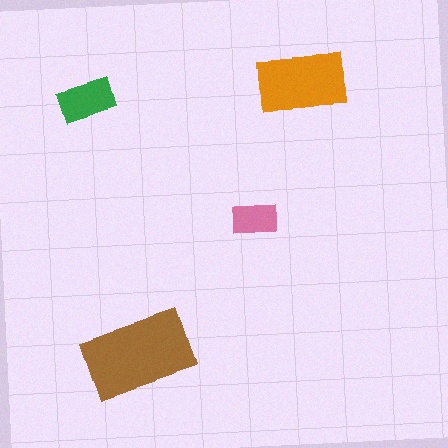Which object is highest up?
The orange rectangle is topmost.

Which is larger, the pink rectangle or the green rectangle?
The green one.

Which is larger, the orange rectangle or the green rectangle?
The orange one.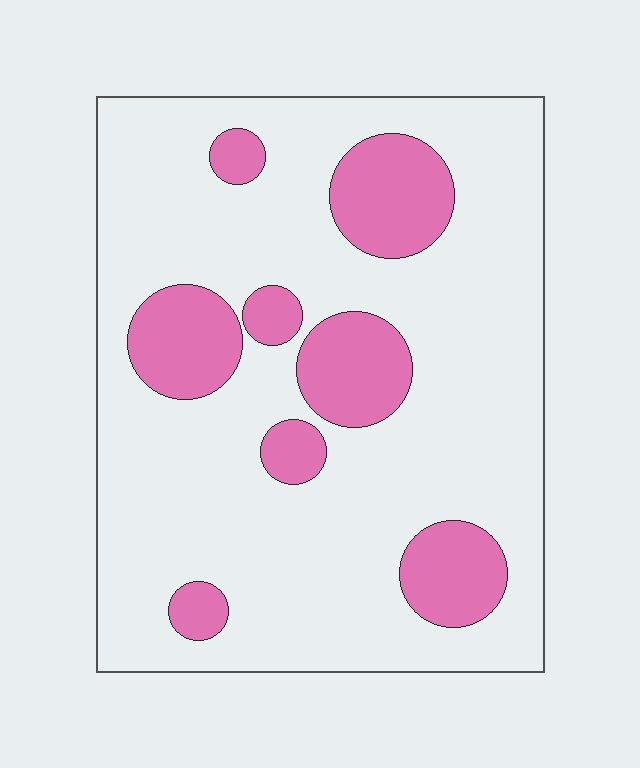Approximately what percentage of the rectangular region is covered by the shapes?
Approximately 20%.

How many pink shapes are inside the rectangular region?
8.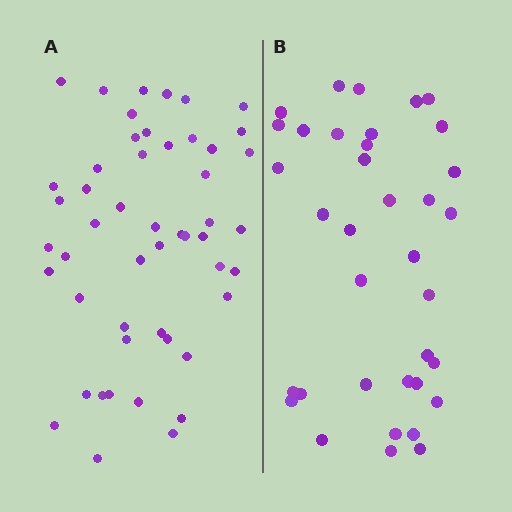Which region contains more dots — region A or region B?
Region A (the left region) has more dots.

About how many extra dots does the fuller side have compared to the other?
Region A has approximately 15 more dots than region B.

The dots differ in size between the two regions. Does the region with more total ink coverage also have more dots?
No. Region B has more total ink coverage because its dots are larger, but region A actually contains more individual dots. Total area can be misleading — the number of items is what matters here.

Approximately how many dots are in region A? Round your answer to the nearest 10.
About 50 dots.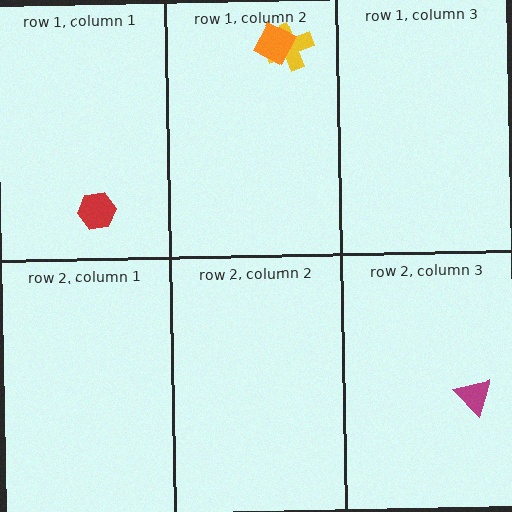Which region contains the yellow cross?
The row 1, column 2 region.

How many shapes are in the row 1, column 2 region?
2.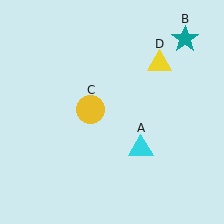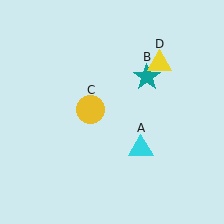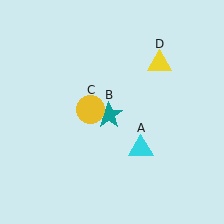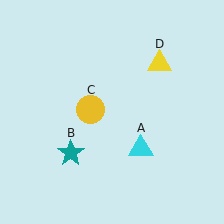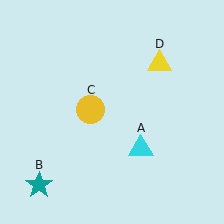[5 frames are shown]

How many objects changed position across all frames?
1 object changed position: teal star (object B).